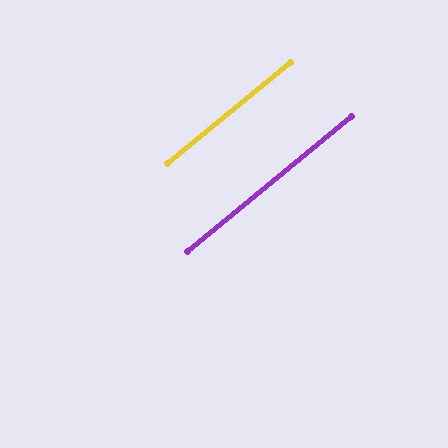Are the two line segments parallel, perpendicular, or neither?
Parallel — their directions differ by only 0.1°.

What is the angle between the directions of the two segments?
Approximately 0 degrees.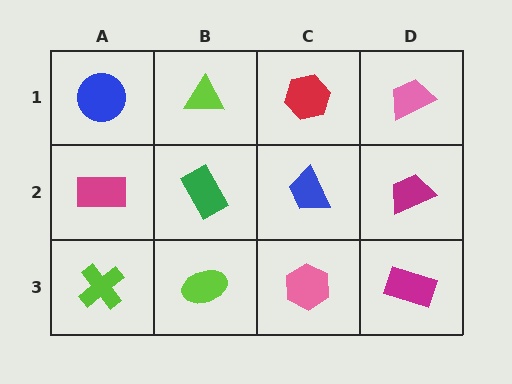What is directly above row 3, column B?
A green rectangle.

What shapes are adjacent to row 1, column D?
A magenta trapezoid (row 2, column D), a red hexagon (row 1, column C).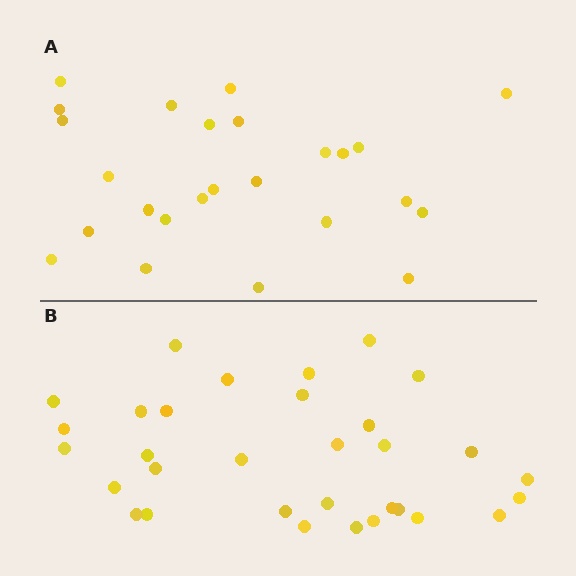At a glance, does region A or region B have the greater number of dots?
Region B (the bottom region) has more dots.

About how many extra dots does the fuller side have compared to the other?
Region B has roughly 8 or so more dots than region A.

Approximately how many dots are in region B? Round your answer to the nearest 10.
About 30 dots. (The exact count is 32, which rounds to 30.)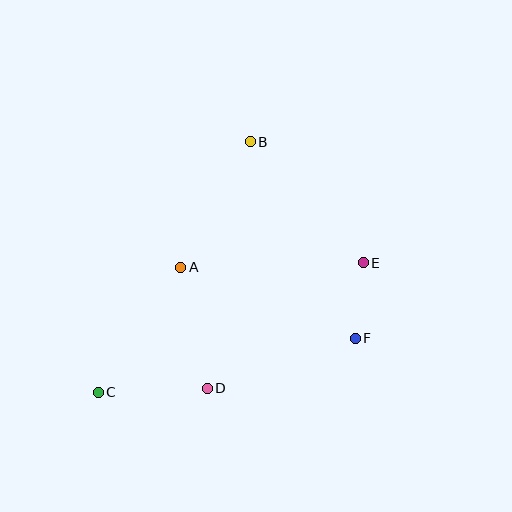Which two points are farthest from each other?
Points C and E are farthest from each other.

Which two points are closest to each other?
Points E and F are closest to each other.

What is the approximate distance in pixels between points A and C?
The distance between A and C is approximately 150 pixels.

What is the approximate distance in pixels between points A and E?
The distance between A and E is approximately 183 pixels.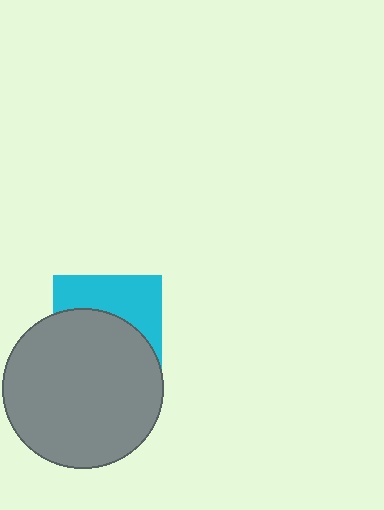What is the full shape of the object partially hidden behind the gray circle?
The partially hidden object is a cyan square.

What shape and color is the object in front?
The object in front is a gray circle.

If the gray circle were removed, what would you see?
You would see the complete cyan square.